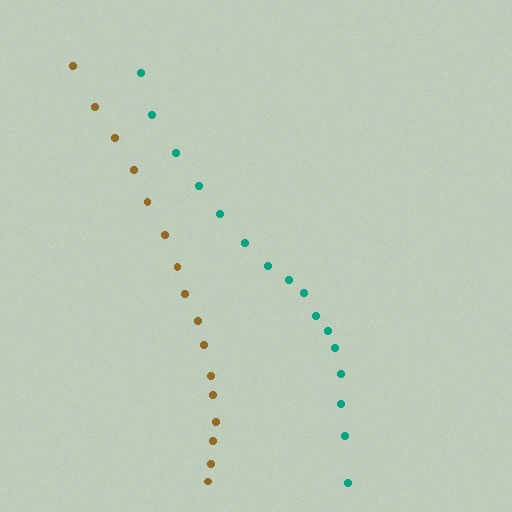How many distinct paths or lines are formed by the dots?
There are 2 distinct paths.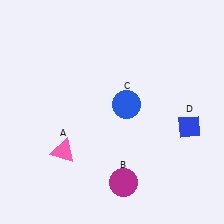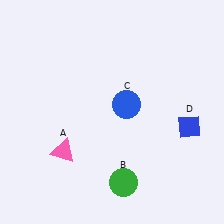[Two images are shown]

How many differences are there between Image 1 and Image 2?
There is 1 difference between the two images.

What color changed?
The circle (B) changed from magenta in Image 1 to green in Image 2.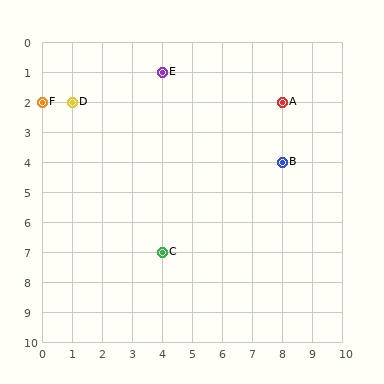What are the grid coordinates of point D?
Point D is at grid coordinates (1, 2).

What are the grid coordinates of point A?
Point A is at grid coordinates (8, 2).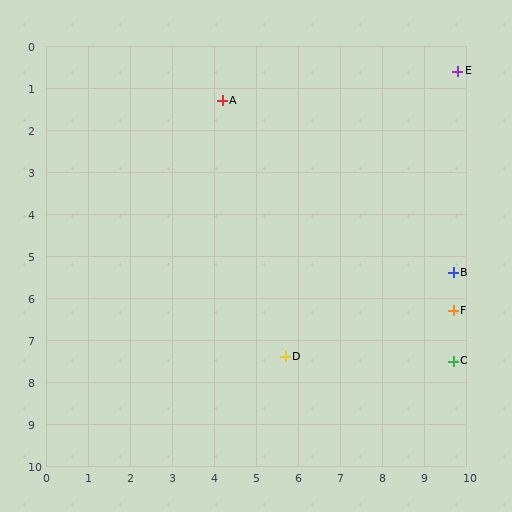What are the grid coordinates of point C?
Point C is at approximately (9.7, 7.5).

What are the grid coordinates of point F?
Point F is at approximately (9.7, 6.3).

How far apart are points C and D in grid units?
Points C and D are about 4.0 grid units apart.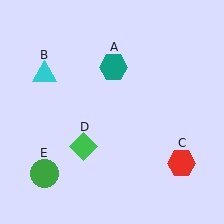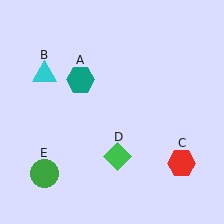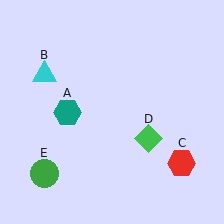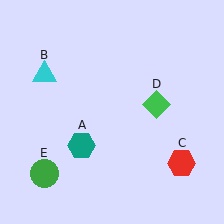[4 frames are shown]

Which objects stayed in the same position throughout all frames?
Cyan triangle (object B) and red hexagon (object C) and green circle (object E) remained stationary.